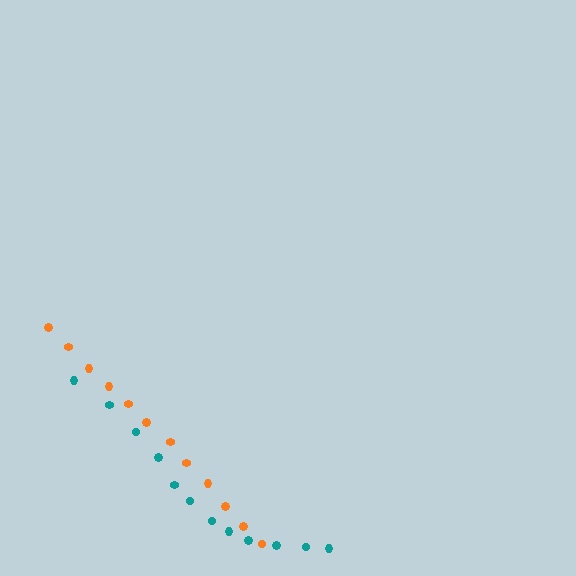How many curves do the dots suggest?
There are 2 distinct paths.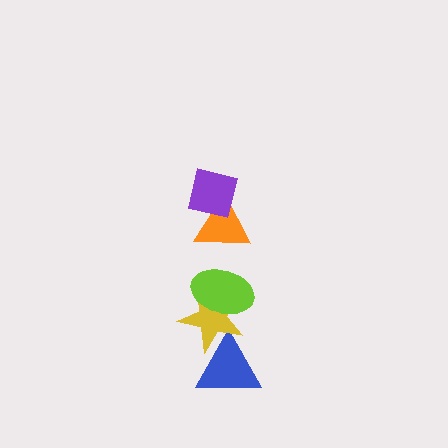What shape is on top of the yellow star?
The lime ellipse is on top of the yellow star.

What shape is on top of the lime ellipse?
The orange triangle is on top of the lime ellipse.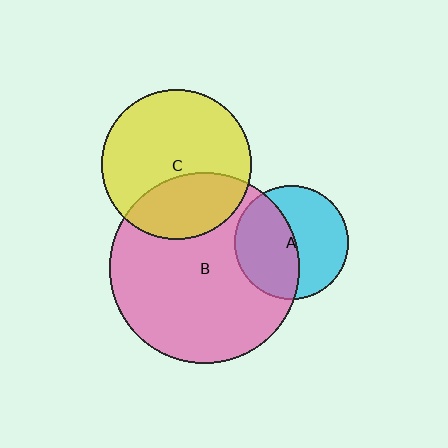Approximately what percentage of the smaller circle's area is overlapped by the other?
Approximately 35%.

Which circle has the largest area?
Circle B (pink).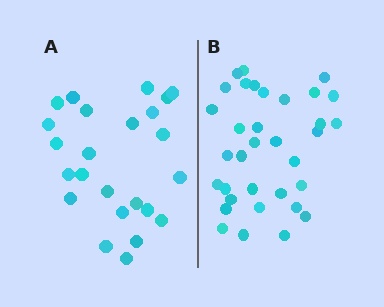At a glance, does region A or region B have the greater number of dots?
Region B (the right region) has more dots.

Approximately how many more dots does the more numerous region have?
Region B has roughly 10 or so more dots than region A.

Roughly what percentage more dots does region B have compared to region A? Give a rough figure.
About 40% more.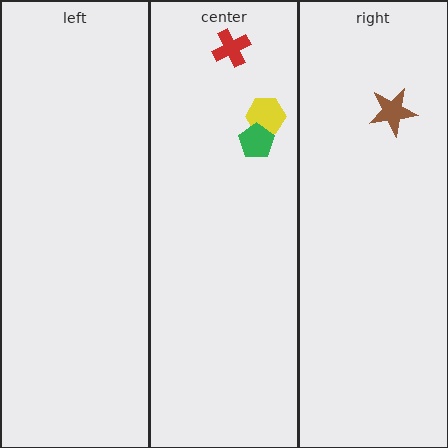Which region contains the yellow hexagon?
The center region.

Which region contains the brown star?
The right region.